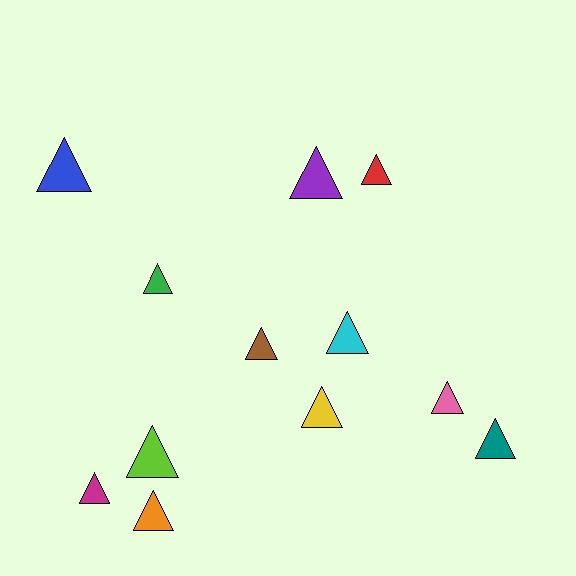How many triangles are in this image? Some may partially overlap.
There are 12 triangles.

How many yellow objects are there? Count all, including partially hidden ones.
There is 1 yellow object.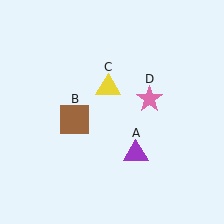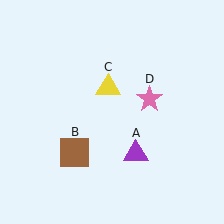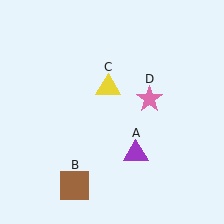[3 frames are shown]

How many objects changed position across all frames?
1 object changed position: brown square (object B).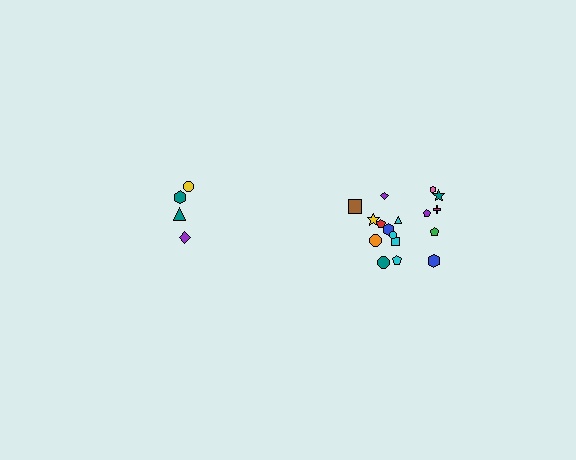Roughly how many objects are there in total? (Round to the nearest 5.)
Roughly 20 objects in total.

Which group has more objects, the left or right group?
The right group.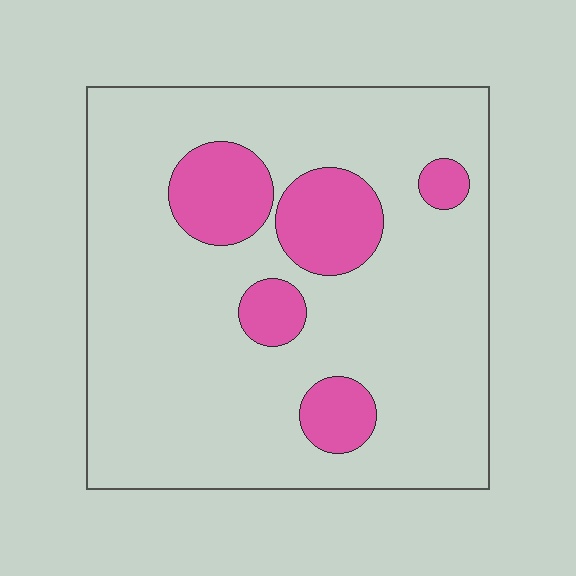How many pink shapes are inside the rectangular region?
5.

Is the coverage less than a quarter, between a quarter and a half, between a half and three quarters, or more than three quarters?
Less than a quarter.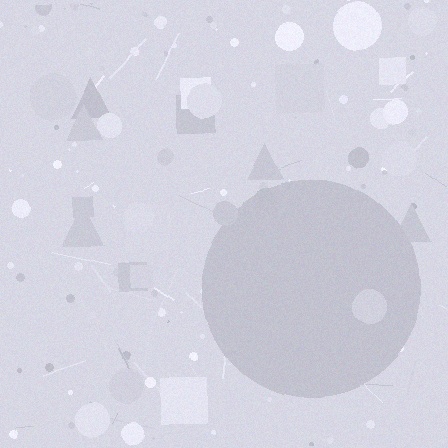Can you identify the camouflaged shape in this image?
The camouflaged shape is a circle.